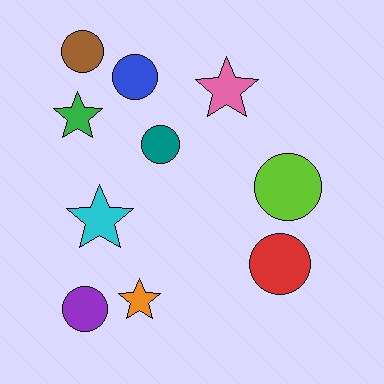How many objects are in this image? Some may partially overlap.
There are 10 objects.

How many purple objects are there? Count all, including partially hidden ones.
There is 1 purple object.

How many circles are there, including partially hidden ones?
There are 6 circles.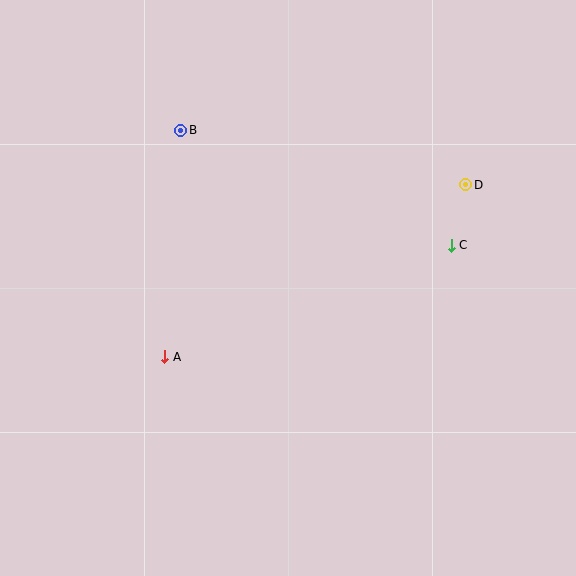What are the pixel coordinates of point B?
Point B is at (181, 130).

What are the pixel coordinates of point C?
Point C is at (451, 245).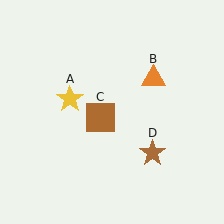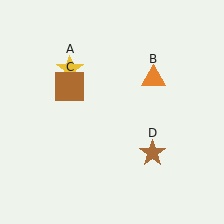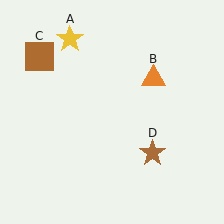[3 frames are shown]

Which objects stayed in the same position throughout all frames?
Orange triangle (object B) and brown star (object D) remained stationary.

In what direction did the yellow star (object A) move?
The yellow star (object A) moved up.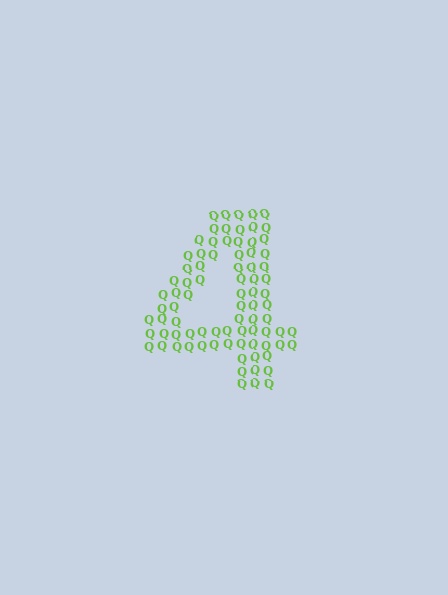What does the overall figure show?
The overall figure shows the digit 4.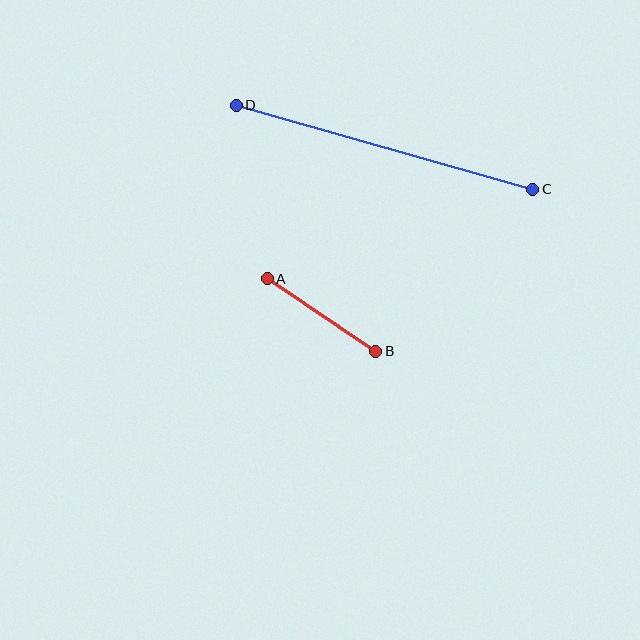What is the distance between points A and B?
The distance is approximately 130 pixels.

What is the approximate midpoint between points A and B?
The midpoint is at approximately (321, 315) pixels.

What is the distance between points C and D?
The distance is approximately 308 pixels.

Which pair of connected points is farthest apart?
Points C and D are farthest apart.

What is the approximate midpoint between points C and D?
The midpoint is at approximately (384, 147) pixels.